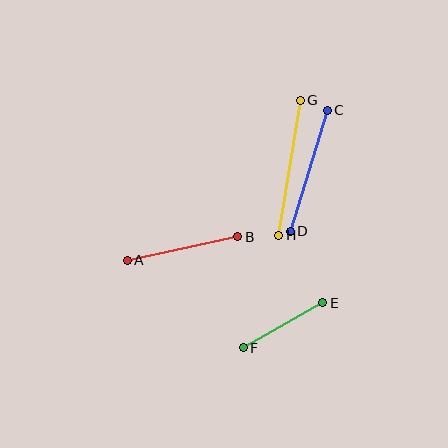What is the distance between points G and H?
The distance is approximately 137 pixels.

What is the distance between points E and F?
The distance is approximately 91 pixels.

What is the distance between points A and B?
The distance is approximately 113 pixels.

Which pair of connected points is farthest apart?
Points G and H are farthest apart.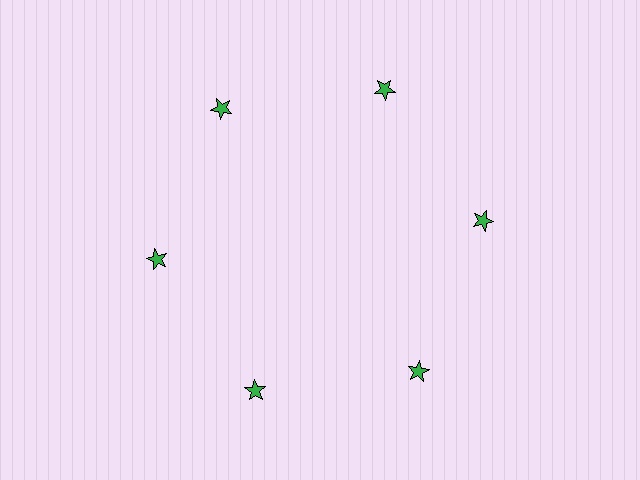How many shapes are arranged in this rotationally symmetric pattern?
There are 6 shapes, arranged in 6 groups of 1.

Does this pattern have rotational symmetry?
Yes, this pattern has 6-fold rotational symmetry. It looks the same after rotating 60 degrees around the center.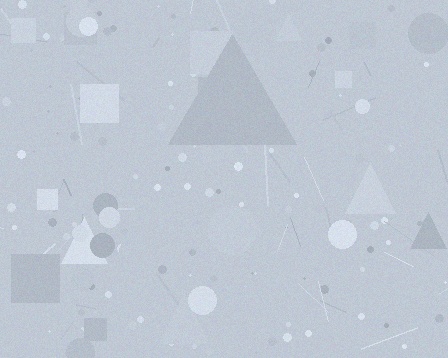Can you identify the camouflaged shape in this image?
The camouflaged shape is a triangle.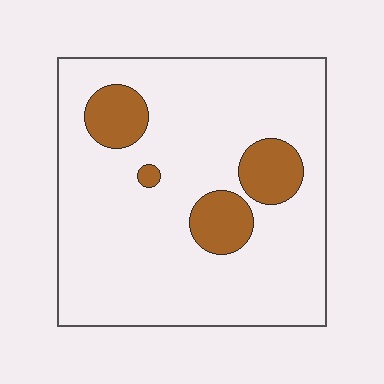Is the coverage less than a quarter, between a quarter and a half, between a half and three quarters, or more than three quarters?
Less than a quarter.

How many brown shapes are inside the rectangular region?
4.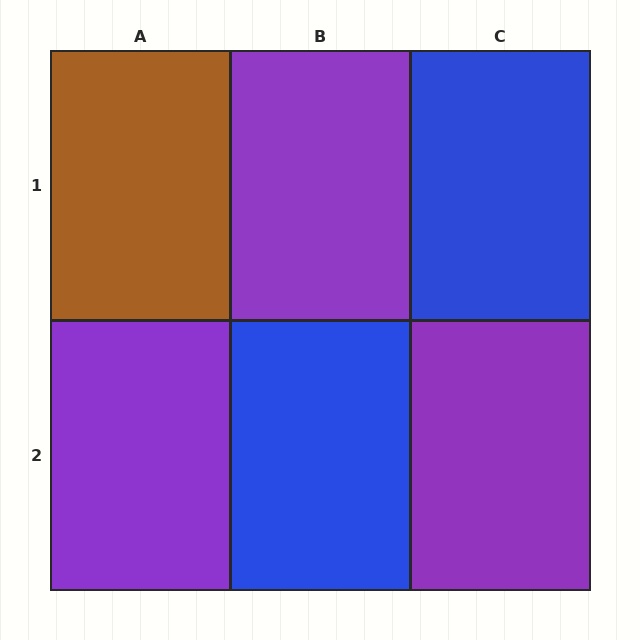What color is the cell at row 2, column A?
Purple.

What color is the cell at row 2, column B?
Blue.